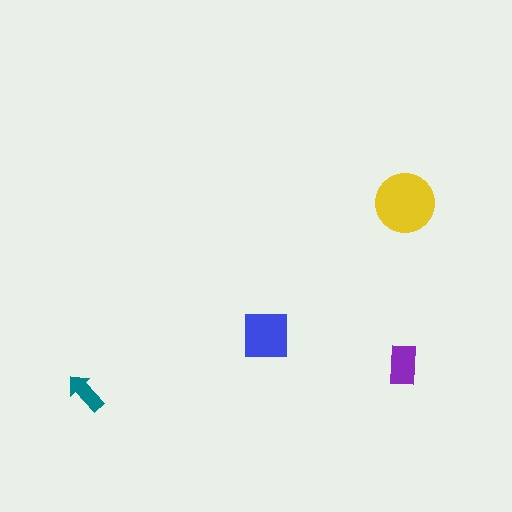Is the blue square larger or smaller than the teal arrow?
Larger.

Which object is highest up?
The yellow circle is topmost.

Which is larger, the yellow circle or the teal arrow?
The yellow circle.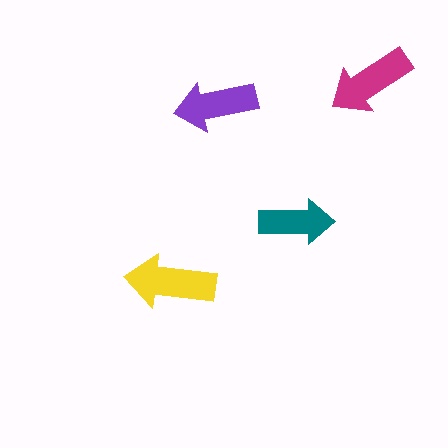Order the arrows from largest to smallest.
the yellow one, the magenta one, the purple one, the teal one.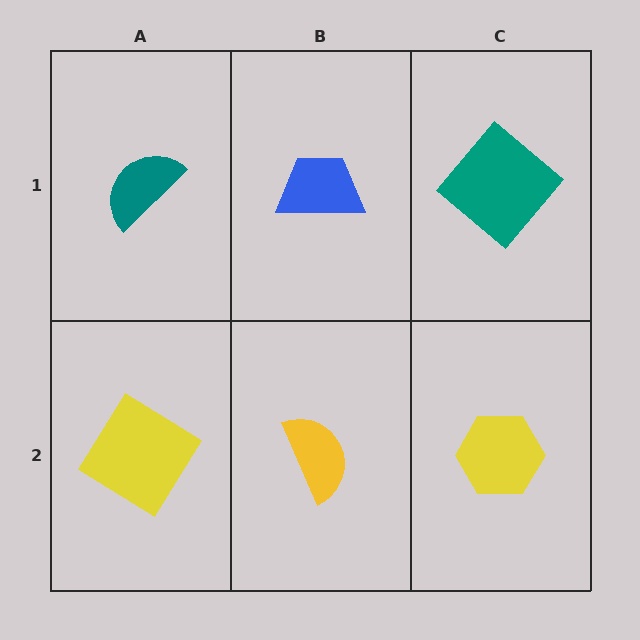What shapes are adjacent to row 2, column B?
A blue trapezoid (row 1, column B), a yellow diamond (row 2, column A), a yellow hexagon (row 2, column C).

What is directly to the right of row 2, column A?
A yellow semicircle.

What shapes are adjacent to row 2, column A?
A teal semicircle (row 1, column A), a yellow semicircle (row 2, column B).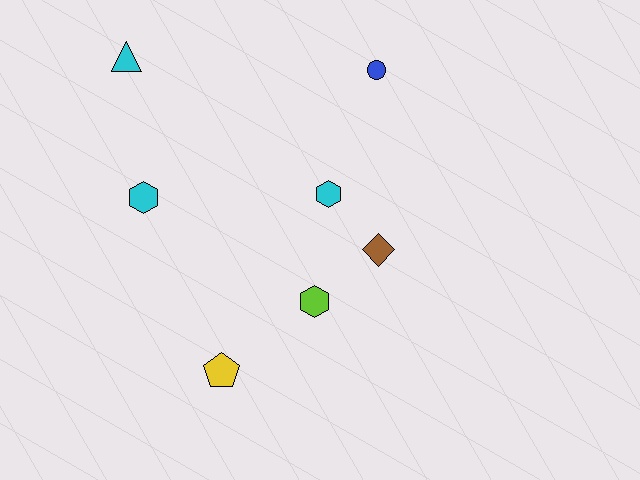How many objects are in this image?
There are 7 objects.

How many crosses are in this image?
There are no crosses.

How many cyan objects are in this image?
There are 3 cyan objects.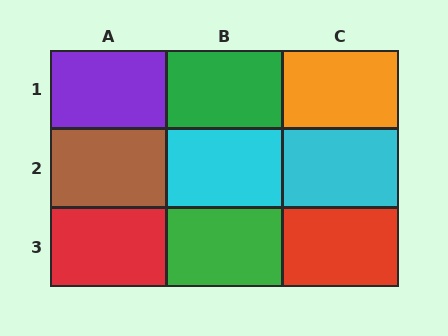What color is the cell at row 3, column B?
Green.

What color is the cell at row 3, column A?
Red.